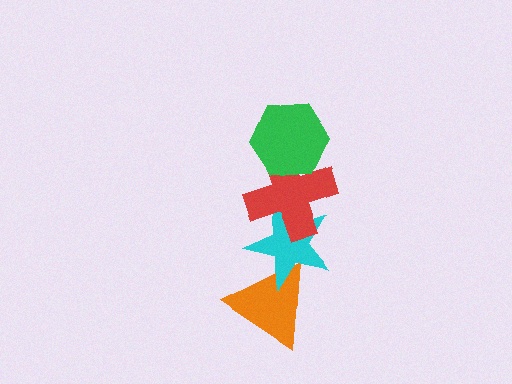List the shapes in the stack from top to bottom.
From top to bottom: the green hexagon, the red cross, the cyan star, the orange triangle.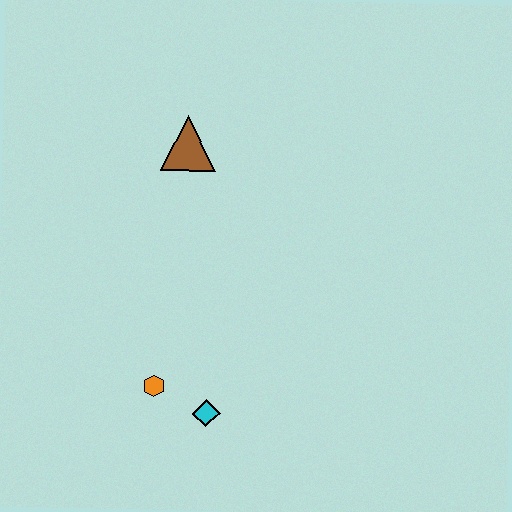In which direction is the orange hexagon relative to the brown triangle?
The orange hexagon is below the brown triangle.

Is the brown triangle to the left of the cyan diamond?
Yes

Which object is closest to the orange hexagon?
The cyan diamond is closest to the orange hexagon.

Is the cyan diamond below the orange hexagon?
Yes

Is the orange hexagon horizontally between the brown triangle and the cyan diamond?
No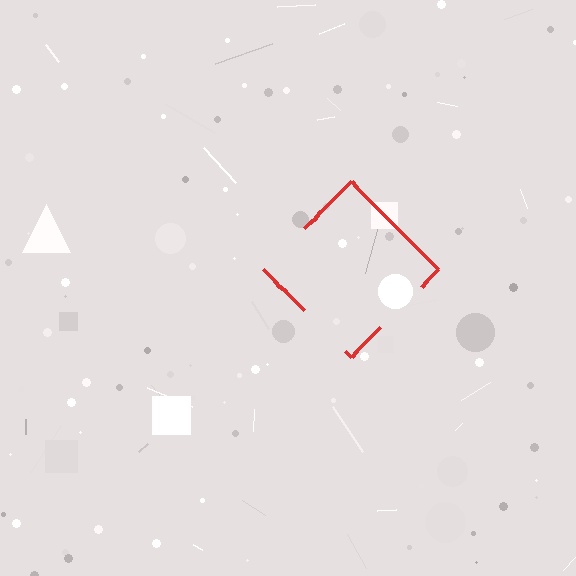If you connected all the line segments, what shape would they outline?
They would outline a diamond.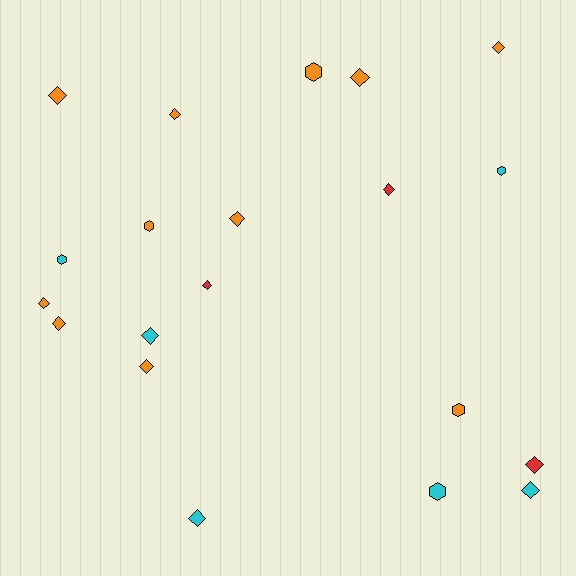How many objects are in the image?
There are 20 objects.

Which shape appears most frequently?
Diamond, with 14 objects.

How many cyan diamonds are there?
There are 3 cyan diamonds.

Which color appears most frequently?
Orange, with 11 objects.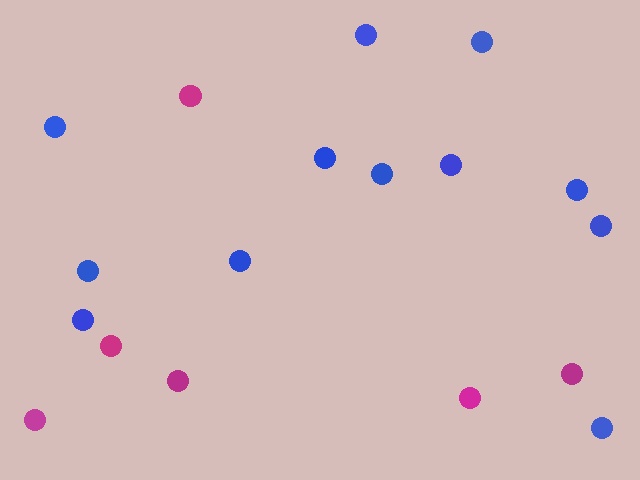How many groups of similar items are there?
There are 2 groups: one group of blue circles (12) and one group of magenta circles (6).